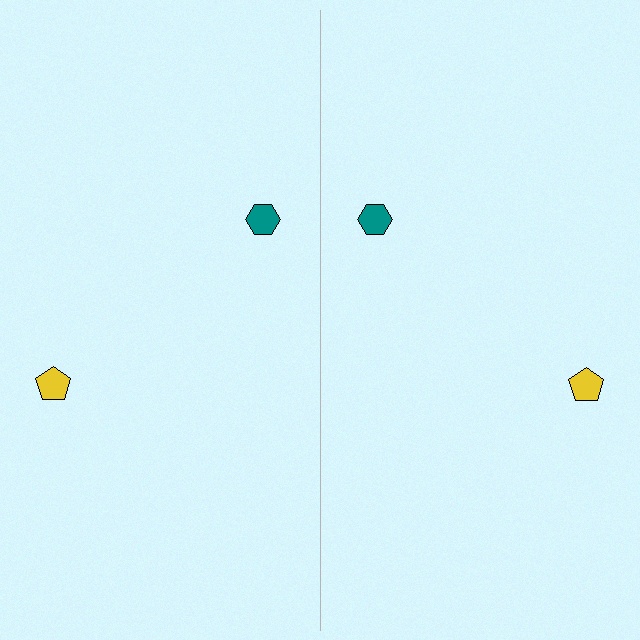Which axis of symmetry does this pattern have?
The pattern has a vertical axis of symmetry running through the center of the image.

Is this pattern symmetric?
Yes, this pattern has bilateral (reflection) symmetry.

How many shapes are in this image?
There are 4 shapes in this image.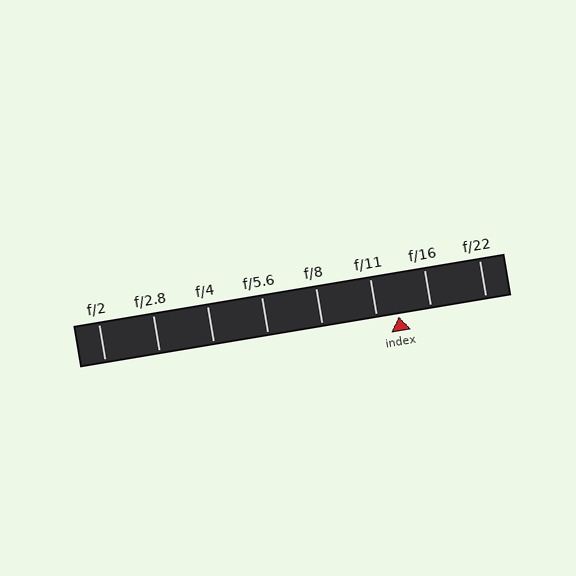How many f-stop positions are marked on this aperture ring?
There are 8 f-stop positions marked.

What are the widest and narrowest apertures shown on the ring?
The widest aperture shown is f/2 and the narrowest is f/22.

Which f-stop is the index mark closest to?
The index mark is closest to f/11.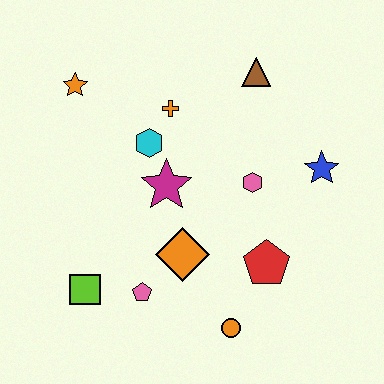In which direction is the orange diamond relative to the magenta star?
The orange diamond is below the magenta star.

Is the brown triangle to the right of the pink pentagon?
Yes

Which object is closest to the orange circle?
The red pentagon is closest to the orange circle.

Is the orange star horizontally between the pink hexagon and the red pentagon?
No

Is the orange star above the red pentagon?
Yes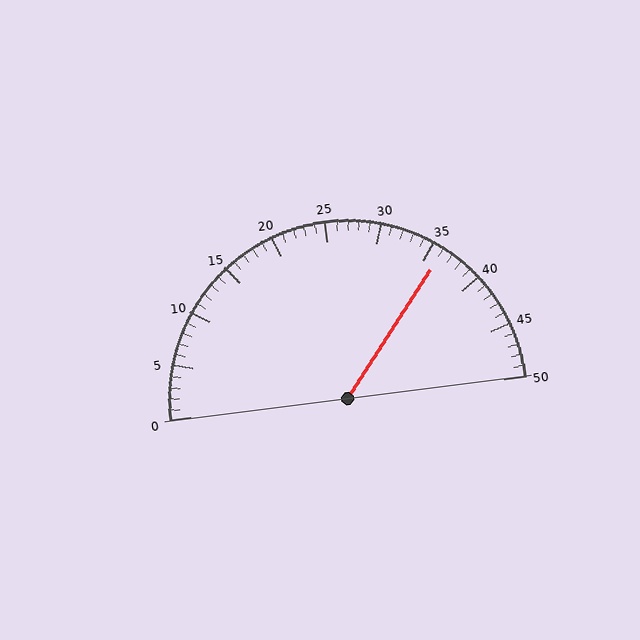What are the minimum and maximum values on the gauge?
The gauge ranges from 0 to 50.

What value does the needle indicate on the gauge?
The needle indicates approximately 36.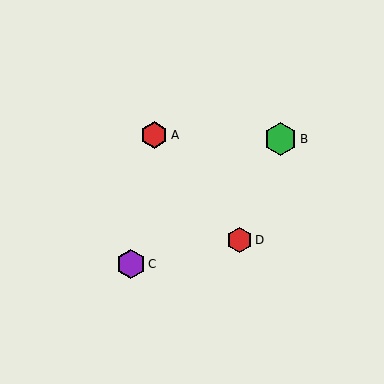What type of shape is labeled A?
Shape A is a red hexagon.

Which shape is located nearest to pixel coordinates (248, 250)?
The red hexagon (labeled D) at (240, 240) is nearest to that location.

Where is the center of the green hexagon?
The center of the green hexagon is at (280, 139).